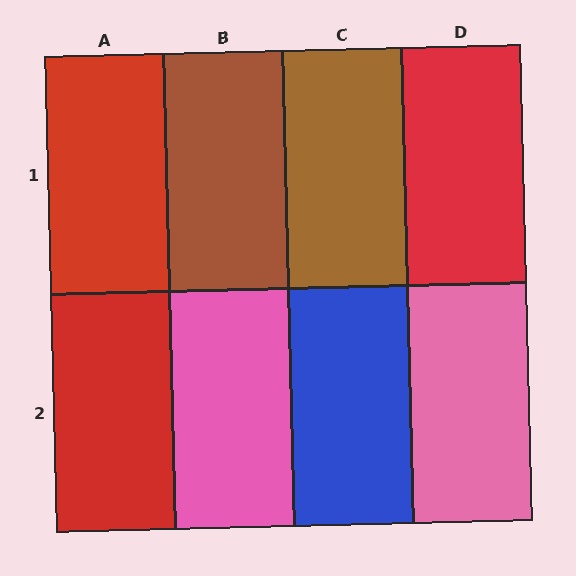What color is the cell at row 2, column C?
Blue.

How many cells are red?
3 cells are red.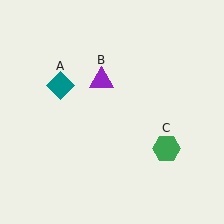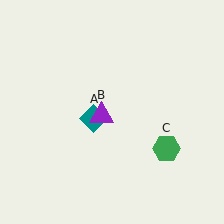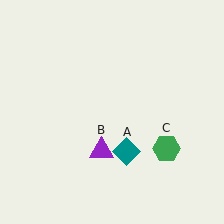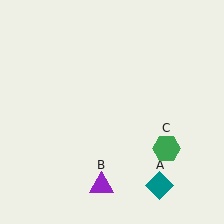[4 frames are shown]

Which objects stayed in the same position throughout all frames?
Green hexagon (object C) remained stationary.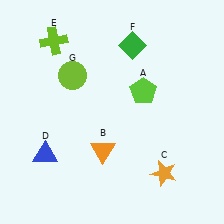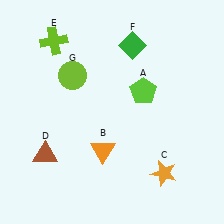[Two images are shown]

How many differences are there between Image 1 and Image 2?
There is 1 difference between the two images.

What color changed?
The triangle (D) changed from blue in Image 1 to brown in Image 2.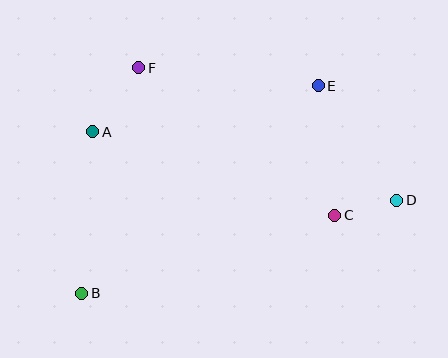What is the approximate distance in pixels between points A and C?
The distance between A and C is approximately 256 pixels.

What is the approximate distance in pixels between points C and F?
The distance between C and F is approximately 245 pixels.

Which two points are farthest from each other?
Points B and D are farthest from each other.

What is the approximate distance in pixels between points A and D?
The distance between A and D is approximately 311 pixels.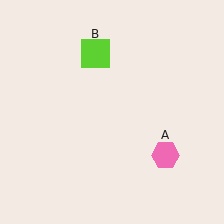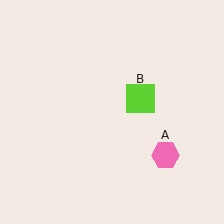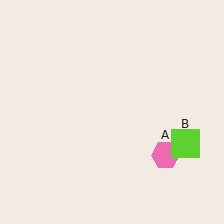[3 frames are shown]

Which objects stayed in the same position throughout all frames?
Pink hexagon (object A) remained stationary.